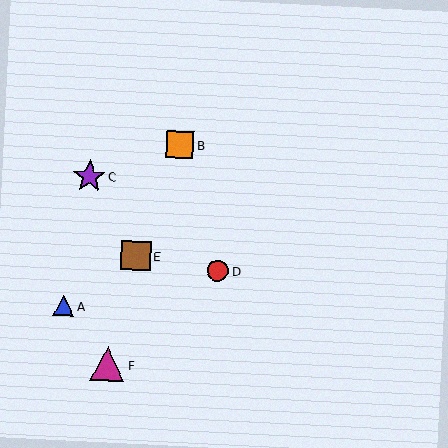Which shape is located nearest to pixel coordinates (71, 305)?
The blue triangle (labeled A) at (64, 306) is nearest to that location.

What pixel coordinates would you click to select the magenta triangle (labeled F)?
Click at (108, 364) to select the magenta triangle F.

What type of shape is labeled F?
Shape F is a magenta triangle.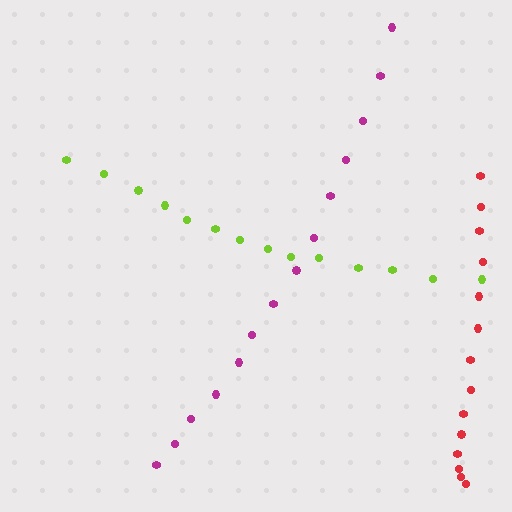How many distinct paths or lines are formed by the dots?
There are 3 distinct paths.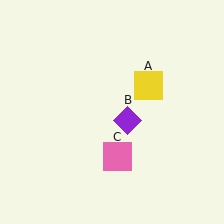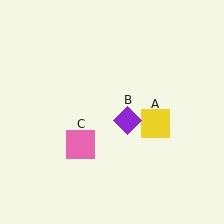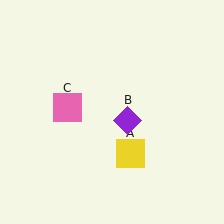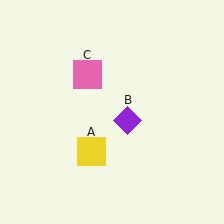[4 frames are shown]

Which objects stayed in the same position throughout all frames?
Purple diamond (object B) remained stationary.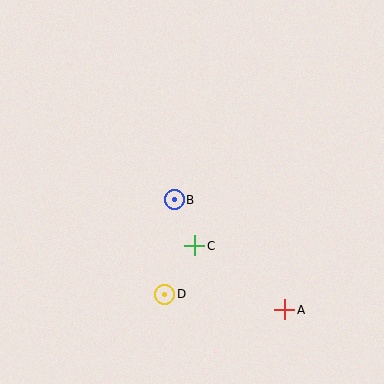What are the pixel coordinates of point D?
Point D is at (165, 294).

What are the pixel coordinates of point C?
Point C is at (195, 246).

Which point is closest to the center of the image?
Point B at (174, 200) is closest to the center.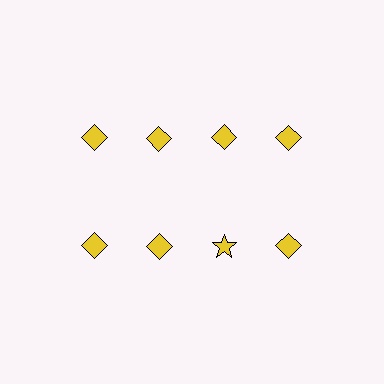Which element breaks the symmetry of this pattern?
The yellow star in the second row, center column breaks the symmetry. All other shapes are yellow diamonds.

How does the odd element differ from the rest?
It has a different shape: star instead of diamond.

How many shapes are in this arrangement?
There are 8 shapes arranged in a grid pattern.